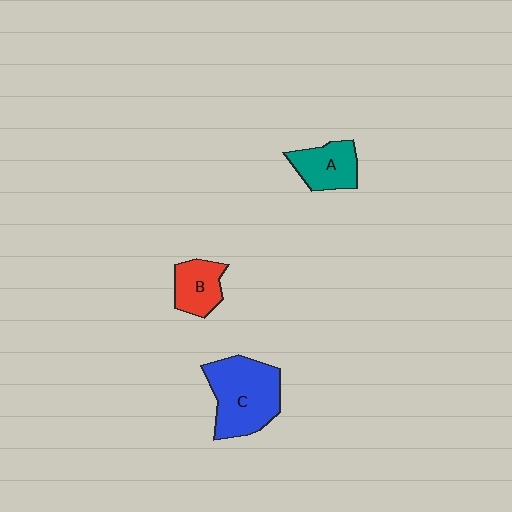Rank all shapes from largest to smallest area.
From largest to smallest: C (blue), A (teal), B (red).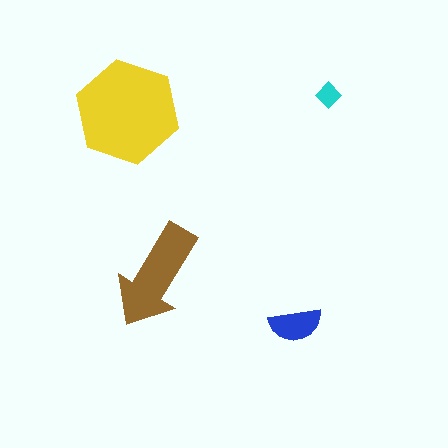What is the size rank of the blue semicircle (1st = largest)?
3rd.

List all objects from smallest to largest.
The cyan diamond, the blue semicircle, the brown arrow, the yellow hexagon.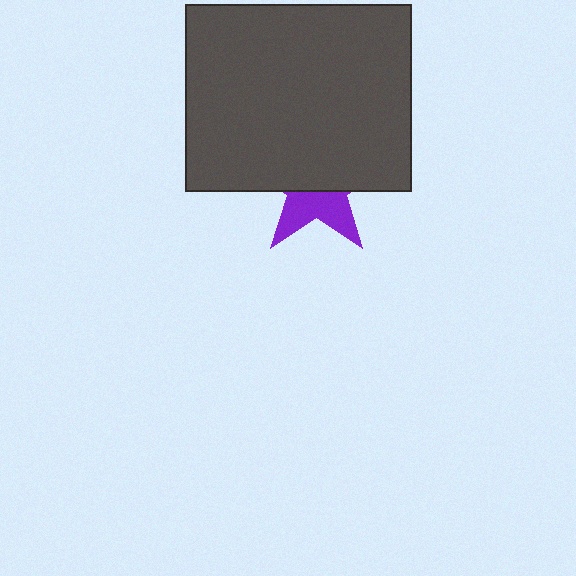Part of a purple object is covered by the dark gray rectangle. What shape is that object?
It is a star.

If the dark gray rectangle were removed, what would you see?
You would see the complete purple star.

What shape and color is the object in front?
The object in front is a dark gray rectangle.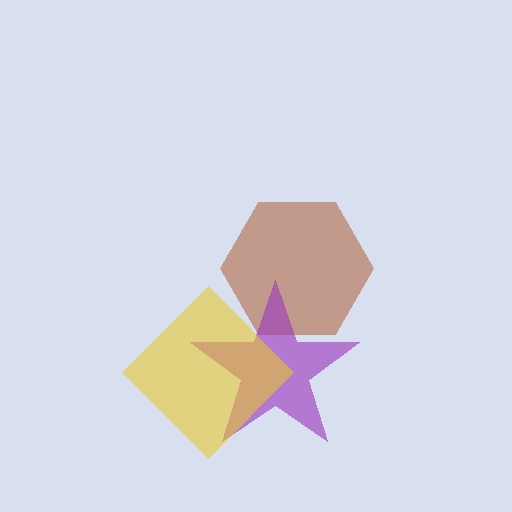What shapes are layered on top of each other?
The layered shapes are: a brown hexagon, a purple star, a yellow diamond.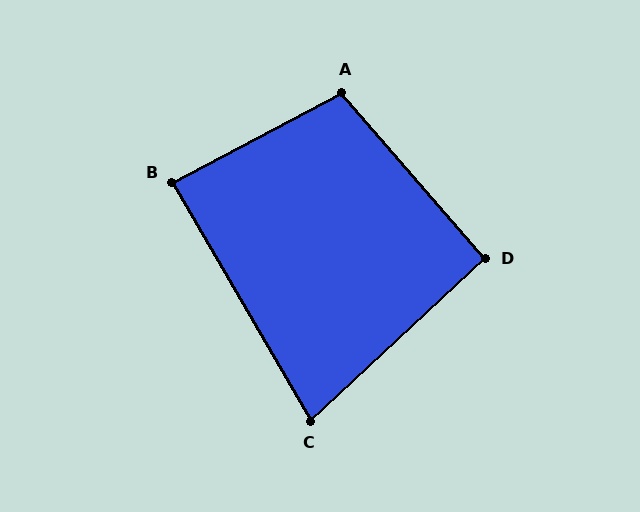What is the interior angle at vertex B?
Approximately 88 degrees (approximately right).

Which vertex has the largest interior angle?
A, at approximately 103 degrees.